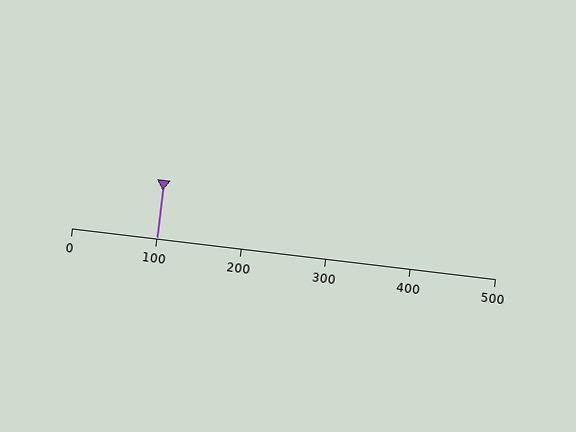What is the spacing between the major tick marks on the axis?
The major ticks are spaced 100 apart.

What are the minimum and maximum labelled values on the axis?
The axis runs from 0 to 500.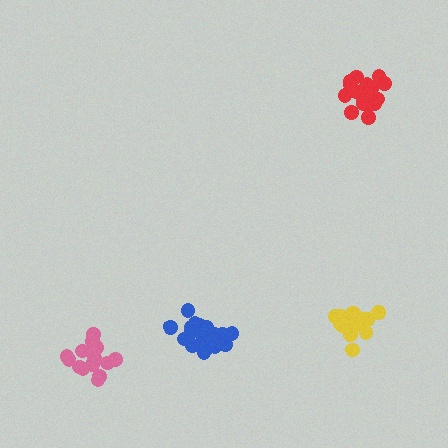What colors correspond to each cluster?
The clusters are colored: pink, yellow, red, blue.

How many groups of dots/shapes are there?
There are 4 groups.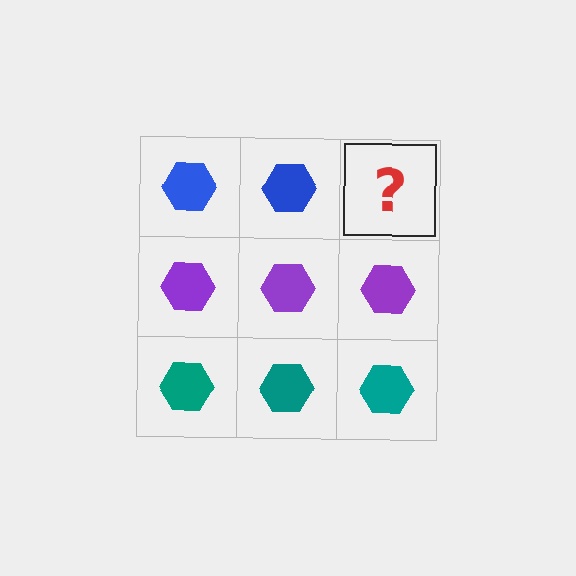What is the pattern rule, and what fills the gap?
The rule is that each row has a consistent color. The gap should be filled with a blue hexagon.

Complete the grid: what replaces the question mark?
The question mark should be replaced with a blue hexagon.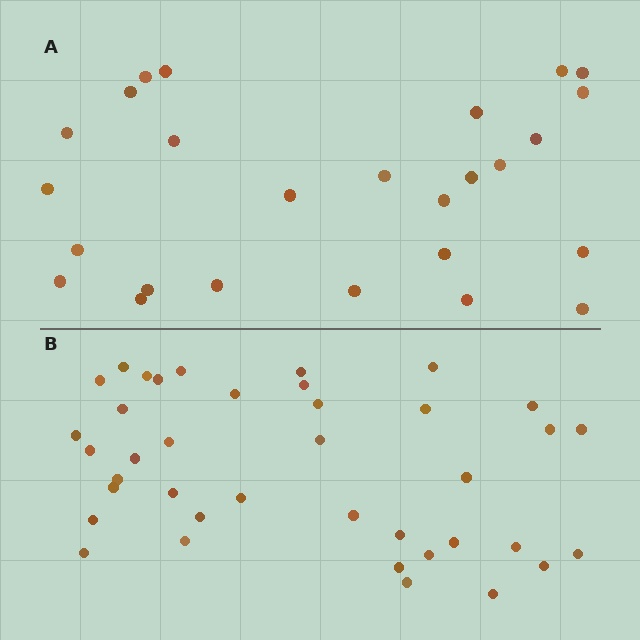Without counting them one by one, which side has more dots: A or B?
Region B (the bottom region) has more dots.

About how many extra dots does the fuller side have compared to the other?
Region B has approximately 15 more dots than region A.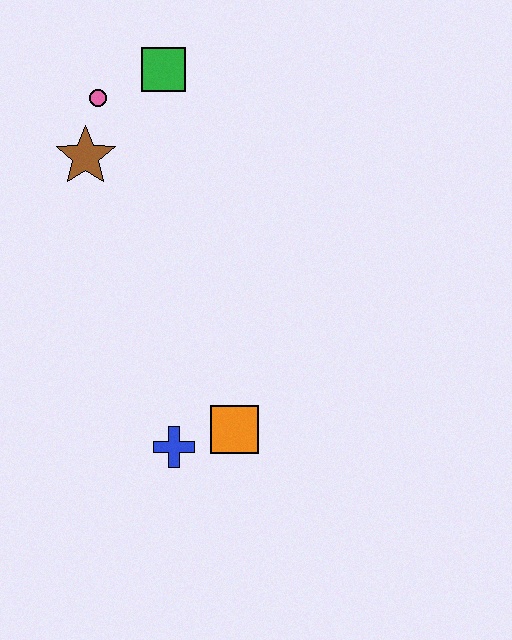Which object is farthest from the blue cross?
The green square is farthest from the blue cross.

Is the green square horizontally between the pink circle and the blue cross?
Yes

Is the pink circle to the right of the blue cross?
No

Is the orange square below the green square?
Yes